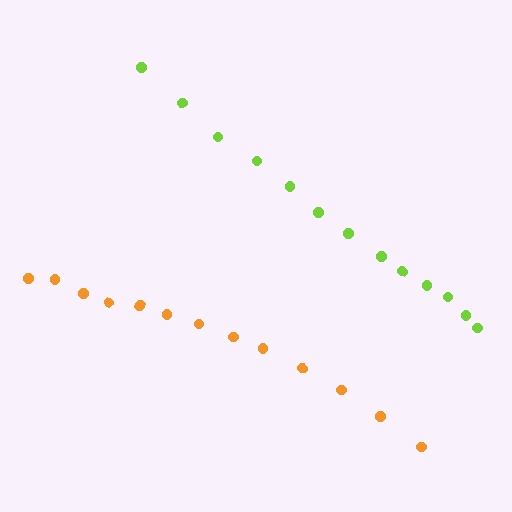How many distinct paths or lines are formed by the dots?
There are 2 distinct paths.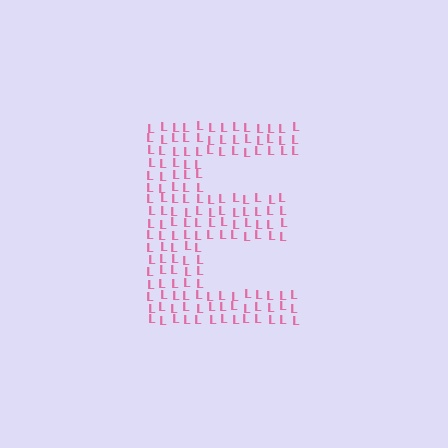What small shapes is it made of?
It is made of small letter L's.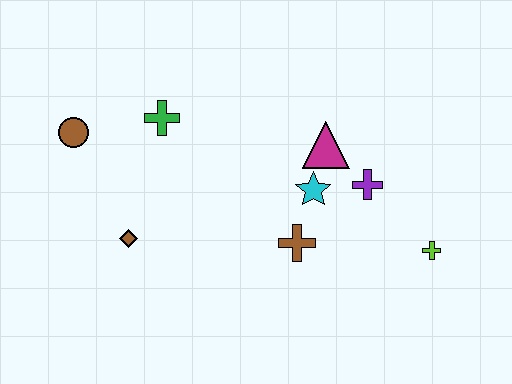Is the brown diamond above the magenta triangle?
No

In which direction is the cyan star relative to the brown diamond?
The cyan star is to the right of the brown diamond.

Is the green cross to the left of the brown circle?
No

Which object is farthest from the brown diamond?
The lime cross is farthest from the brown diamond.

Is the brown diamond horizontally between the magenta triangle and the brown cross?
No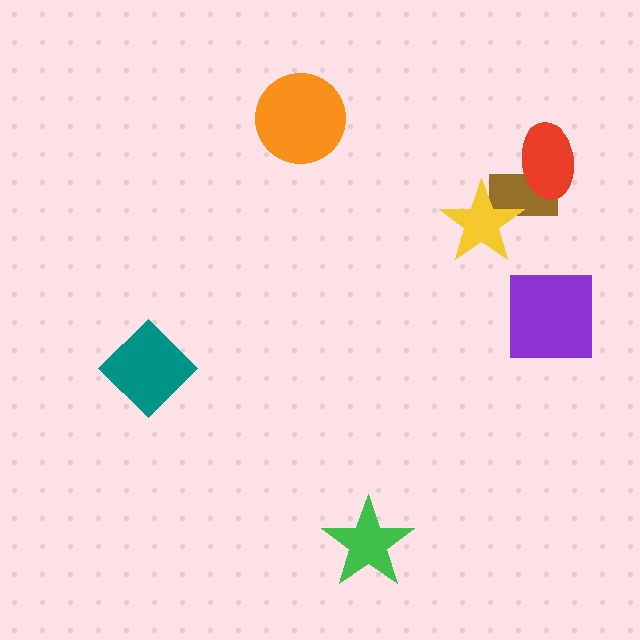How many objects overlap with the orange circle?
0 objects overlap with the orange circle.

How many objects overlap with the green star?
0 objects overlap with the green star.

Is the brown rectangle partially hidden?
Yes, it is partially covered by another shape.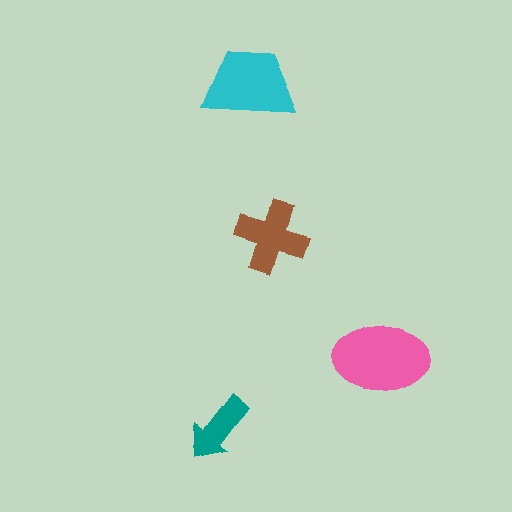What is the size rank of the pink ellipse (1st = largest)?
1st.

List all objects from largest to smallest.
The pink ellipse, the cyan trapezoid, the brown cross, the teal arrow.